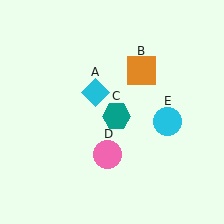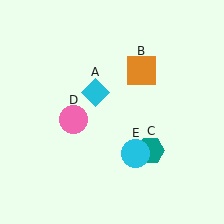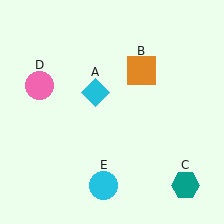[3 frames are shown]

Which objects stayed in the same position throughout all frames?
Cyan diamond (object A) and orange square (object B) remained stationary.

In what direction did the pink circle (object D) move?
The pink circle (object D) moved up and to the left.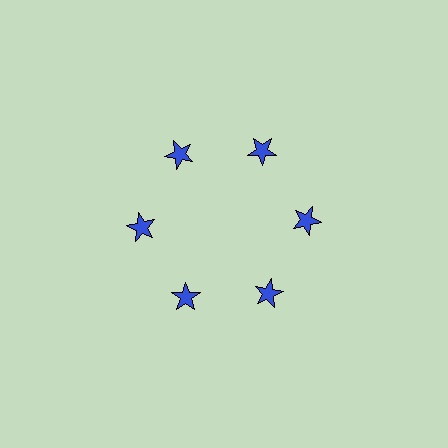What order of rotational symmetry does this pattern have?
This pattern has 6-fold rotational symmetry.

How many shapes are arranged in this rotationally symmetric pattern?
There are 6 shapes, arranged in 6 groups of 1.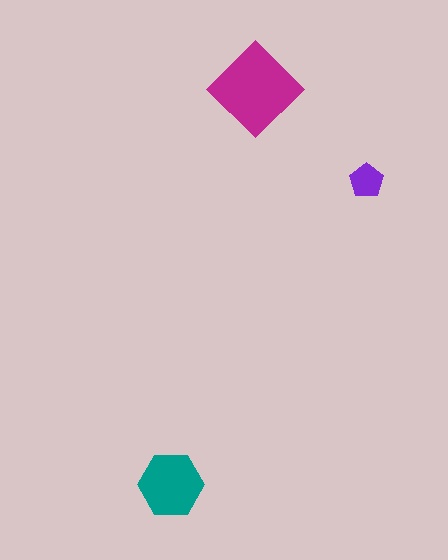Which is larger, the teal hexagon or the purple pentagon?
The teal hexagon.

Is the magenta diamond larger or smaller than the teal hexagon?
Larger.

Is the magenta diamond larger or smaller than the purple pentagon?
Larger.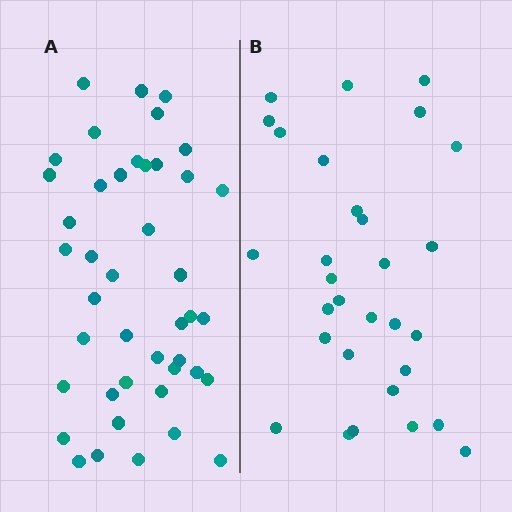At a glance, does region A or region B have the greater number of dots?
Region A (the left region) has more dots.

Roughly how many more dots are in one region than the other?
Region A has approximately 15 more dots than region B.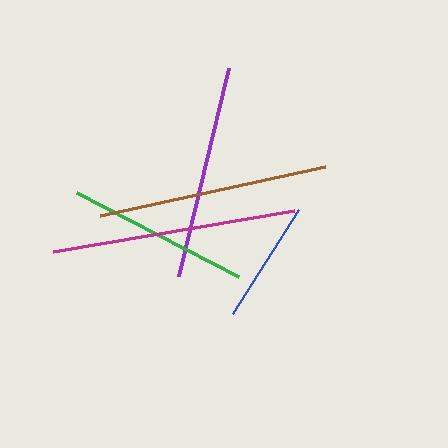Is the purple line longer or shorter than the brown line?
The brown line is longer than the purple line.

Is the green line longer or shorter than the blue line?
The green line is longer than the blue line.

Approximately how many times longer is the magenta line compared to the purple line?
The magenta line is approximately 1.1 times the length of the purple line.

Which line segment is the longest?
The magenta line is the longest at approximately 245 pixels.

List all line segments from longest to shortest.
From longest to shortest: magenta, brown, purple, green, blue.